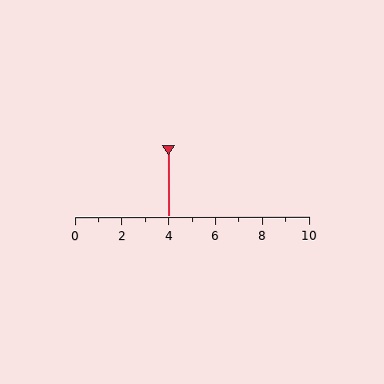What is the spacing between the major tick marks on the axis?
The major ticks are spaced 2 apart.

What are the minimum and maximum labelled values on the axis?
The axis runs from 0 to 10.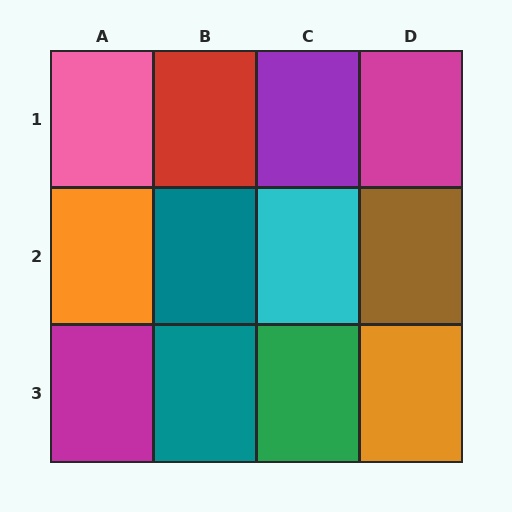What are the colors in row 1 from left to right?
Pink, red, purple, magenta.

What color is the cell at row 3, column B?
Teal.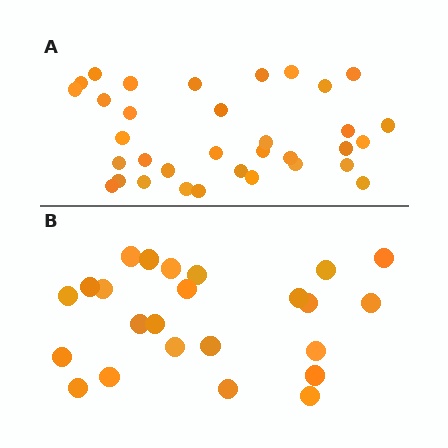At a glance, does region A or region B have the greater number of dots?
Region A (the top region) has more dots.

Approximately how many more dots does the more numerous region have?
Region A has roughly 10 or so more dots than region B.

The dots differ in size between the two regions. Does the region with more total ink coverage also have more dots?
No. Region B has more total ink coverage because its dots are larger, but region A actually contains more individual dots. Total area can be misleading — the number of items is what matters here.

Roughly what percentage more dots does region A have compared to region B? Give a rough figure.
About 40% more.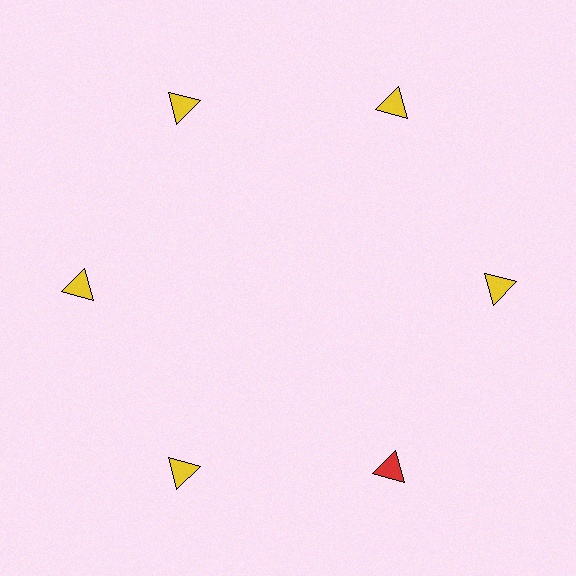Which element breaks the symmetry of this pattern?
The red triangle at roughly the 5 o'clock position breaks the symmetry. All other shapes are yellow triangles.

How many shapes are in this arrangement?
There are 6 shapes arranged in a ring pattern.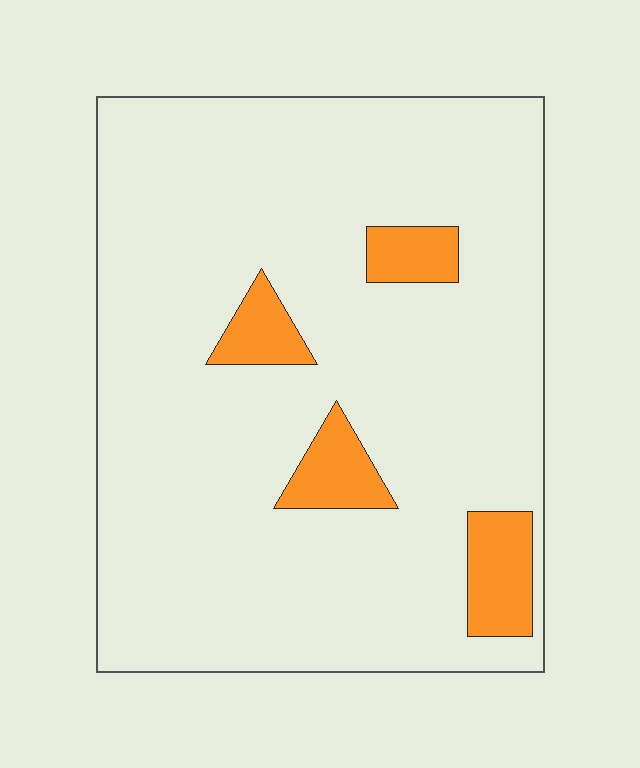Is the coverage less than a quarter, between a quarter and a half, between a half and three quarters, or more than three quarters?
Less than a quarter.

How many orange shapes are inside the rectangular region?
4.